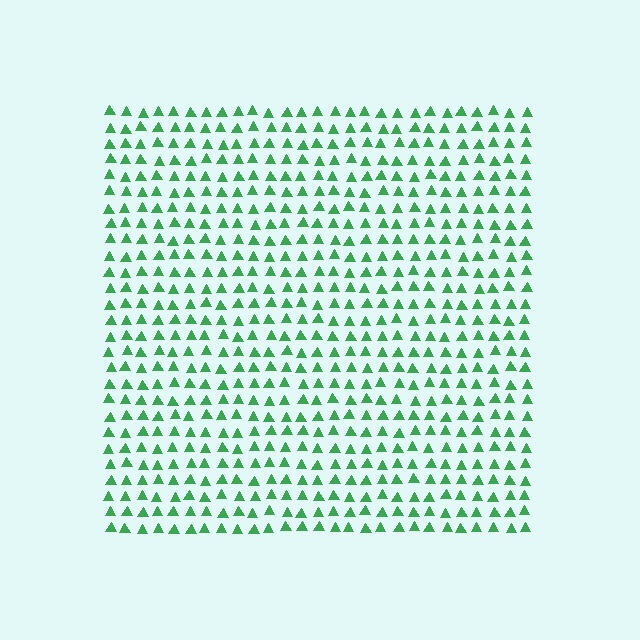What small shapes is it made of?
It is made of small triangles.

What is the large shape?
The large shape is a square.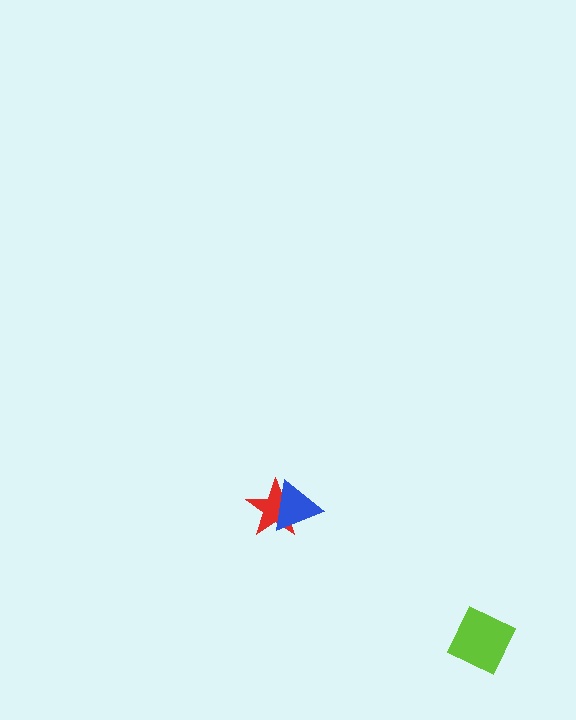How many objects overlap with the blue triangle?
1 object overlaps with the blue triangle.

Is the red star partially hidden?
Yes, it is partially covered by another shape.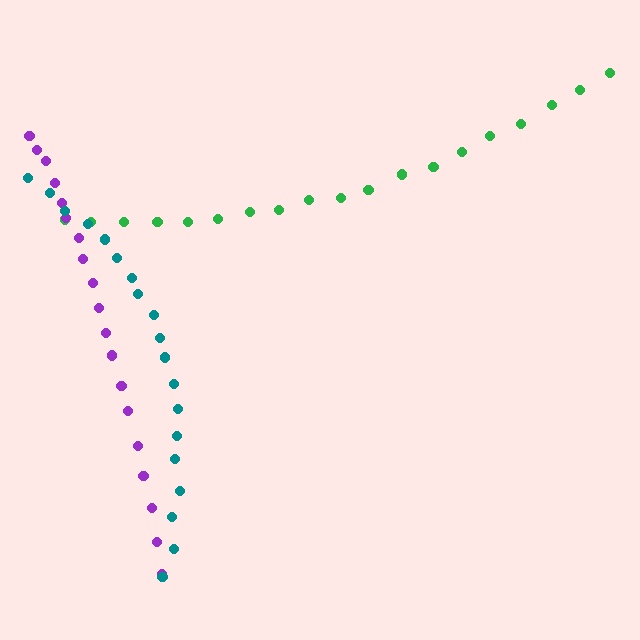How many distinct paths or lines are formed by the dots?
There are 3 distinct paths.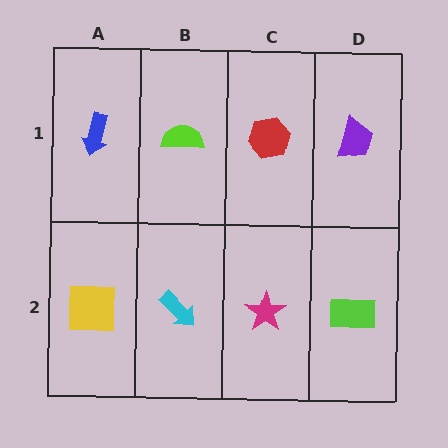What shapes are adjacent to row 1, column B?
A cyan arrow (row 2, column B), a blue arrow (row 1, column A), a red hexagon (row 1, column C).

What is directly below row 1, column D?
A lime rectangle.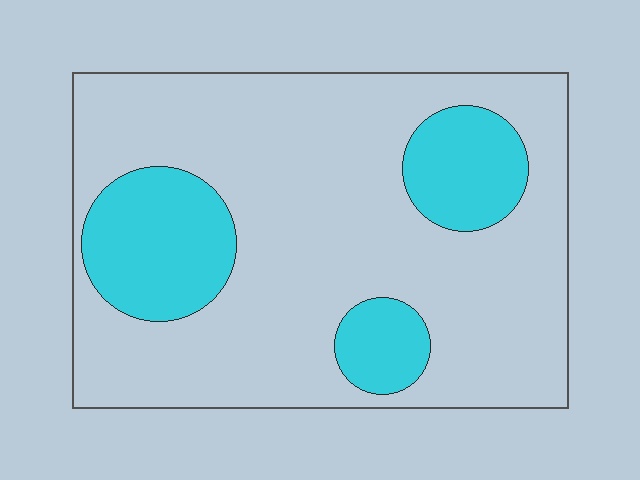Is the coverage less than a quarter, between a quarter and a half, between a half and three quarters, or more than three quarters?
Less than a quarter.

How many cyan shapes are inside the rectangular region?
3.